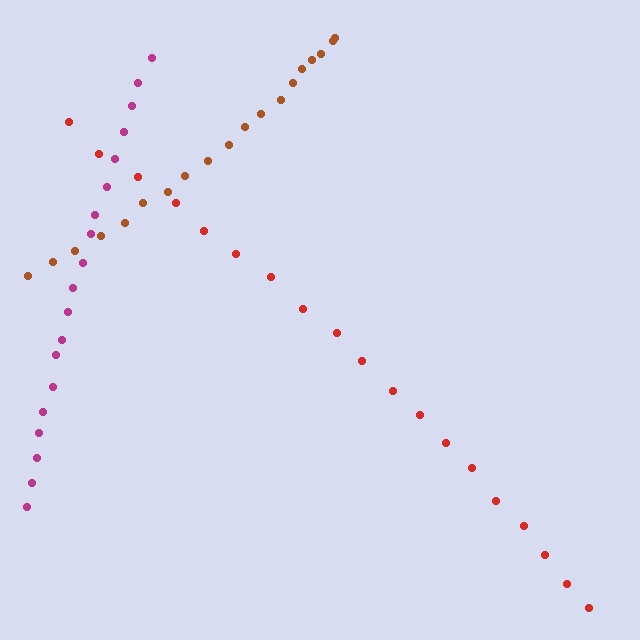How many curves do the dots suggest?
There are 3 distinct paths.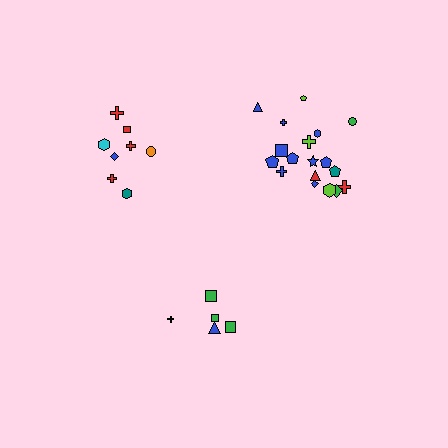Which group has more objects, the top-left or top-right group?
The top-right group.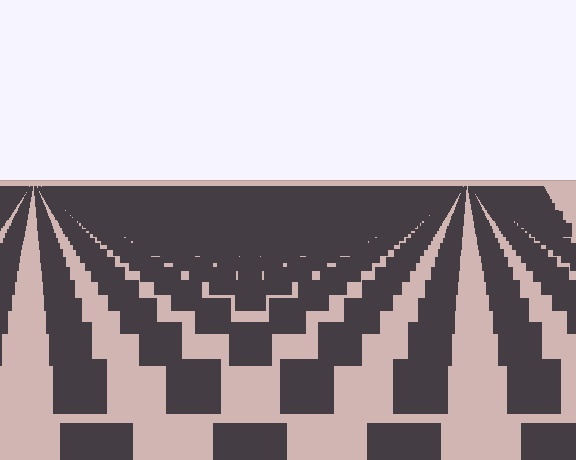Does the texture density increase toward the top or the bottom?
Density increases toward the top.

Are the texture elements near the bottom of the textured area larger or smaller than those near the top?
Larger. Near the bottom, elements are closer to the viewer and appear at a bigger on-screen size.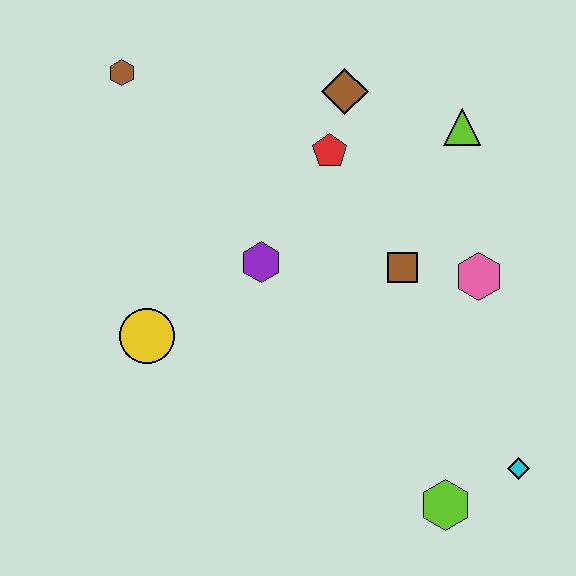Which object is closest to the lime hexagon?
The cyan diamond is closest to the lime hexagon.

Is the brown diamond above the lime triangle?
Yes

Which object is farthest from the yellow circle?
The cyan diamond is farthest from the yellow circle.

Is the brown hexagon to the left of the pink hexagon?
Yes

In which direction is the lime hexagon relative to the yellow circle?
The lime hexagon is to the right of the yellow circle.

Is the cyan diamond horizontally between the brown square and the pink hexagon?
No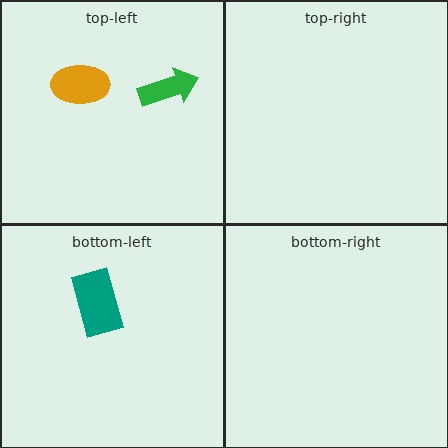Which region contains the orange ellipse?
The top-left region.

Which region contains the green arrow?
The top-left region.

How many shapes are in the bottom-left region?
1.